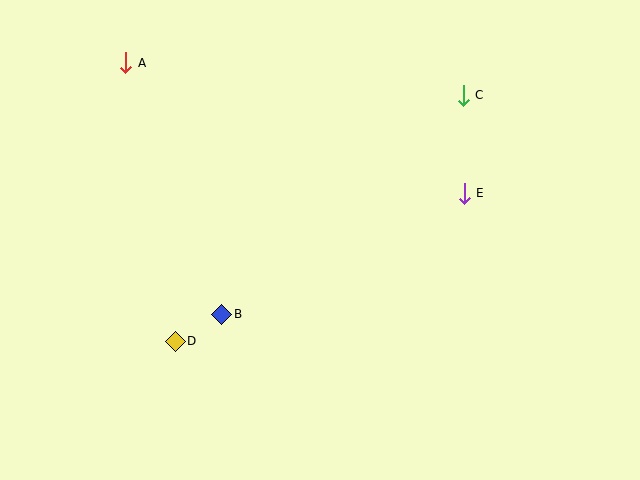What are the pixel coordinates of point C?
Point C is at (463, 95).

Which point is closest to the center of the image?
Point B at (222, 314) is closest to the center.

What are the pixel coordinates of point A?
Point A is at (126, 63).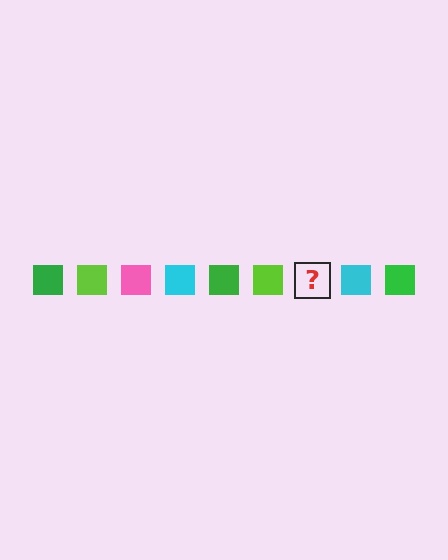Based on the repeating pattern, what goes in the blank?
The blank should be a pink square.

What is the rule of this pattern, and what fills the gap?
The rule is that the pattern cycles through green, lime, pink, cyan squares. The gap should be filled with a pink square.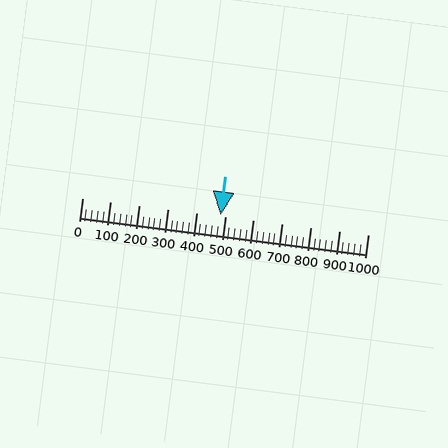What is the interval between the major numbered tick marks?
The major tick marks are spaced 100 units apart.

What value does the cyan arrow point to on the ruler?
The cyan arrow points to approximately 484.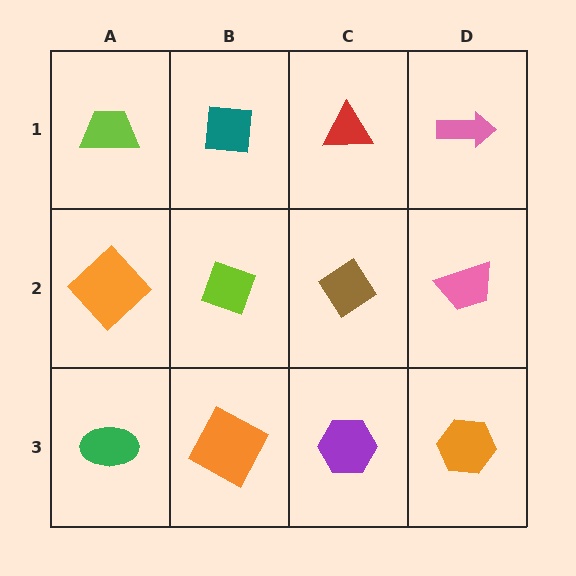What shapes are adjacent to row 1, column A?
An orange diamond (row 2, column A), a teal square (row 1, column B).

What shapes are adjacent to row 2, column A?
A lime trapezoid (row 1, column A), a green ellipse (row 3, column A), a lime diamond (row 2, column B).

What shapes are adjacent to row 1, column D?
A pink trapezoid (row 2, column D), a red triangle (row 1, column C).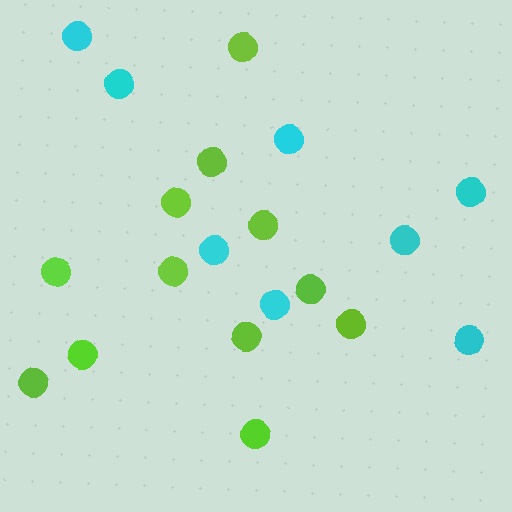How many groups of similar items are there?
There are 2 groups: one group of cyan circles (8) and one group of lime circles (12).